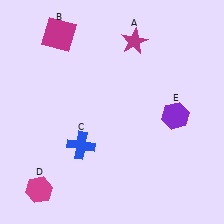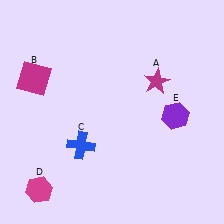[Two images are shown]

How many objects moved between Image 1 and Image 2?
2 objects moved between the two images.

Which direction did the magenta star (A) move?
The magenta star (A) moved down.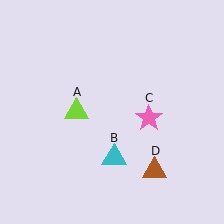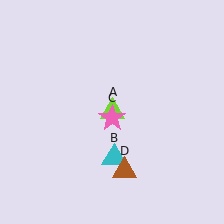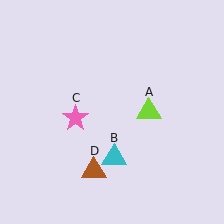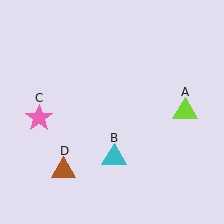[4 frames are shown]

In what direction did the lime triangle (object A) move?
The lime triangle (object A) moved right.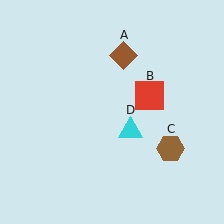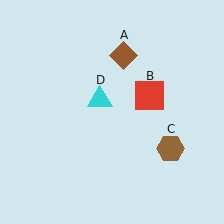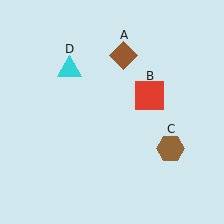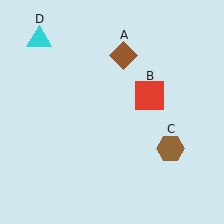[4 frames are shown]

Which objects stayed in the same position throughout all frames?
Brown diamond (object A) and red square (object B) and brown hexagon (object C) remained stationary.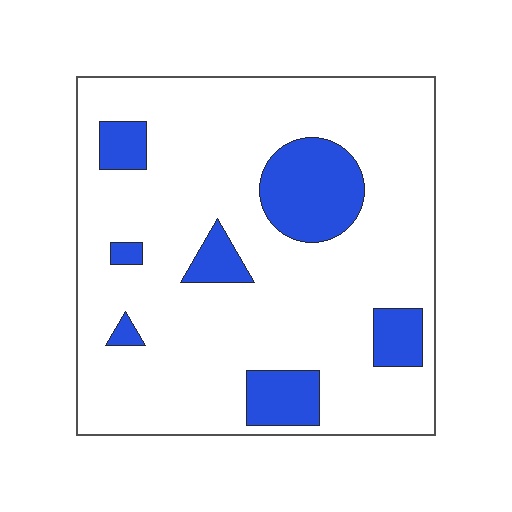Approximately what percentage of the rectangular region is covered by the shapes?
Approximately 15%.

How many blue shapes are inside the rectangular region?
7.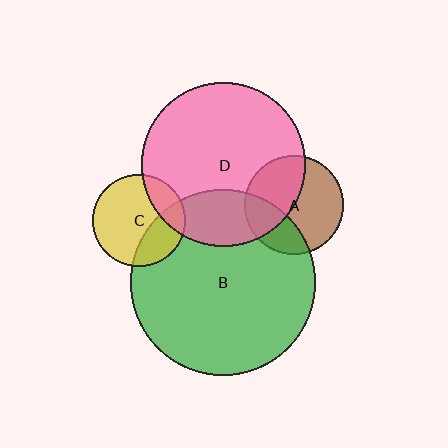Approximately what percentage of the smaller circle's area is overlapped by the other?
Approximately 20%.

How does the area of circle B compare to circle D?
Approximately 1.3 times.